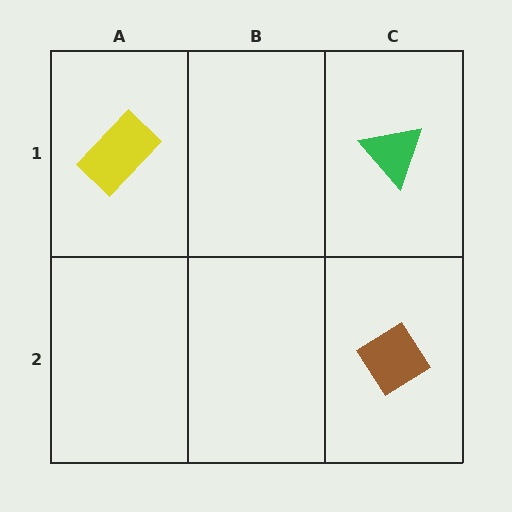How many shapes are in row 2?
1 shape.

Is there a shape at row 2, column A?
No, that cell is empty.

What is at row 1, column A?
A yellow rectangle.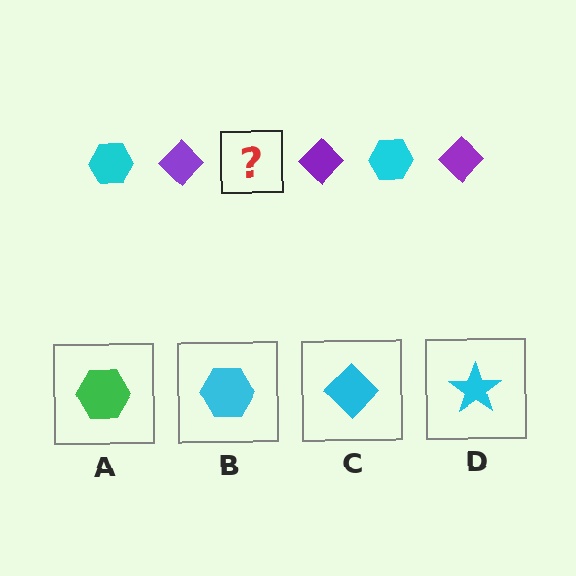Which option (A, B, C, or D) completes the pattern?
B.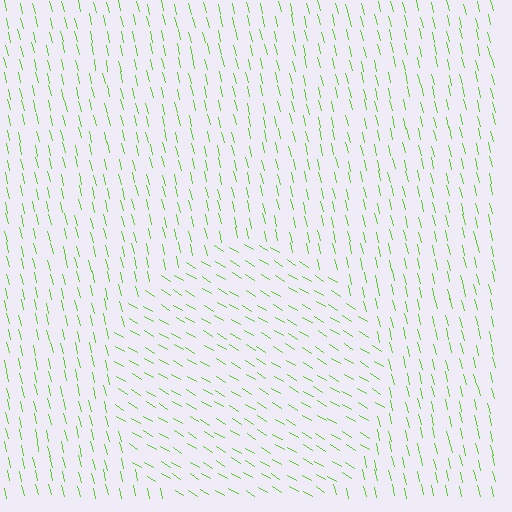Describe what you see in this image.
The image is filled with small lime line segments. A circle region in the image has lines oriented differently from the surrounding lines, creating a visible texture boundary.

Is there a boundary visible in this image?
Yes, there is a texture boundary formed by a change in line orientation.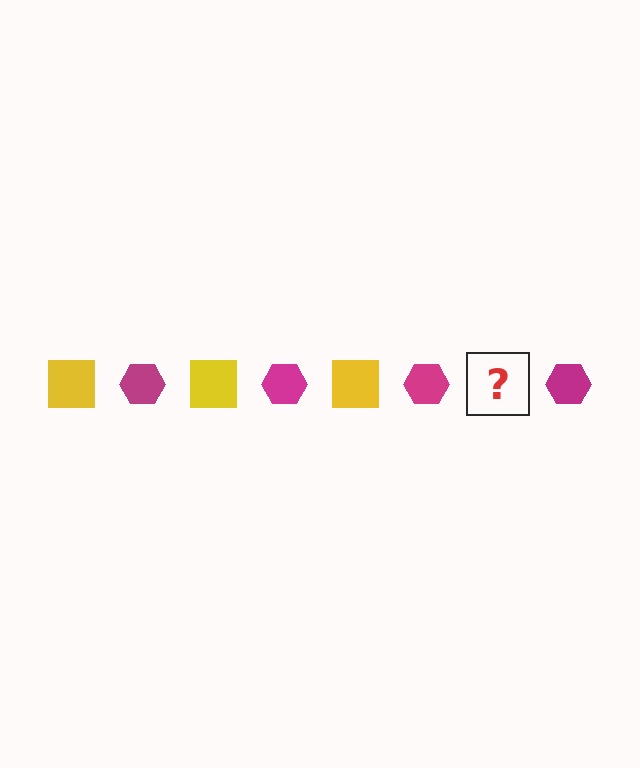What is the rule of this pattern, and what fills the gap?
The rule is that the pattern alternates between yellow square and magenta hexagon. The gap should be filled with a yellow square.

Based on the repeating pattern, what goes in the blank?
The blank should be a yellow square.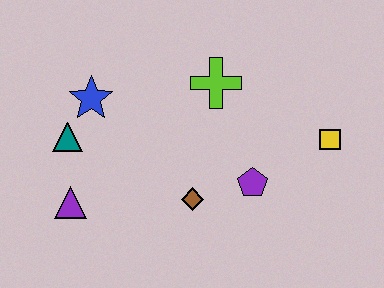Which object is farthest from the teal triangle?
The yellow square is farthest from the teal triangle.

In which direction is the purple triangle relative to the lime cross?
The purple triangle is to the left of the lime cross.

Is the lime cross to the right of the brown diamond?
Yes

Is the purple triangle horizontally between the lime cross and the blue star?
No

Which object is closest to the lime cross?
The purple pentagon is closest to the lime cross.